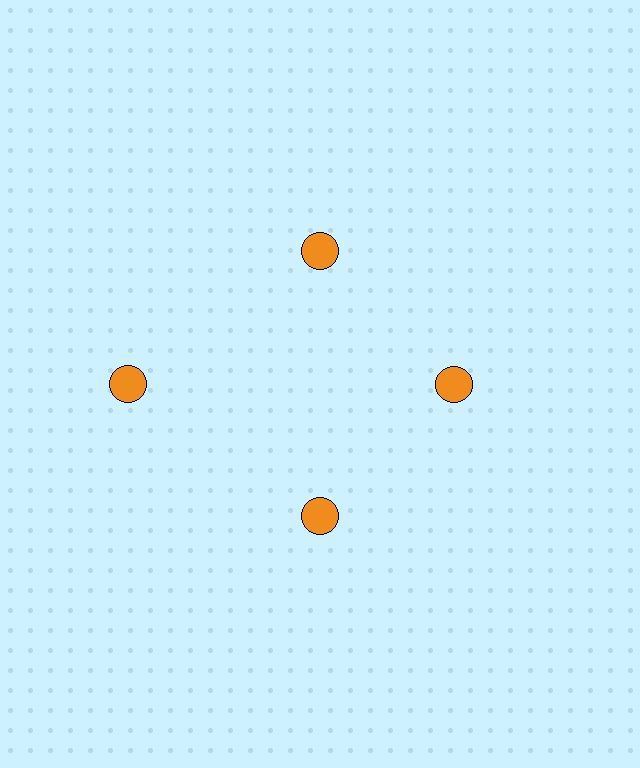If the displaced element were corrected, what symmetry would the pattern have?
It would have 4-fold rotational symmetry — the pattern would map onto itself every 90 degrees.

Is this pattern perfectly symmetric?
No. The 4 orange circles are arranged in a ring, but one element near the 9 o'clock position is pushed outward from the center, breaking the 4-fold rotational symmetry.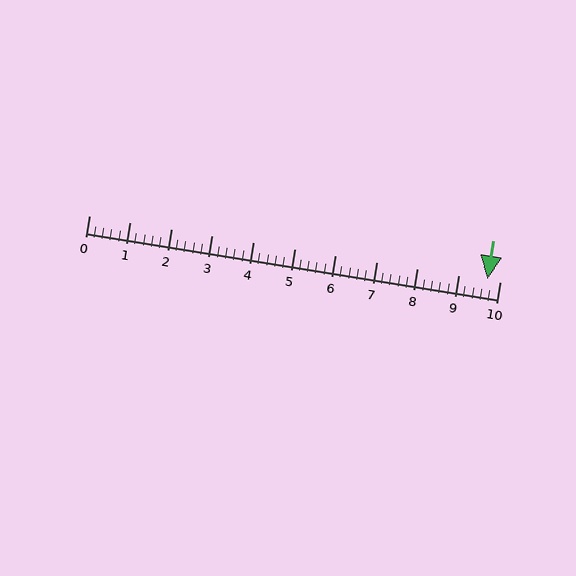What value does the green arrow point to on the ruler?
The green arrow points to approximately 9.7.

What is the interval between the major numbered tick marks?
The major tick marks are spaced 1 units apart.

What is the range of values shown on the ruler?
The ruler shows values from 0 to 10.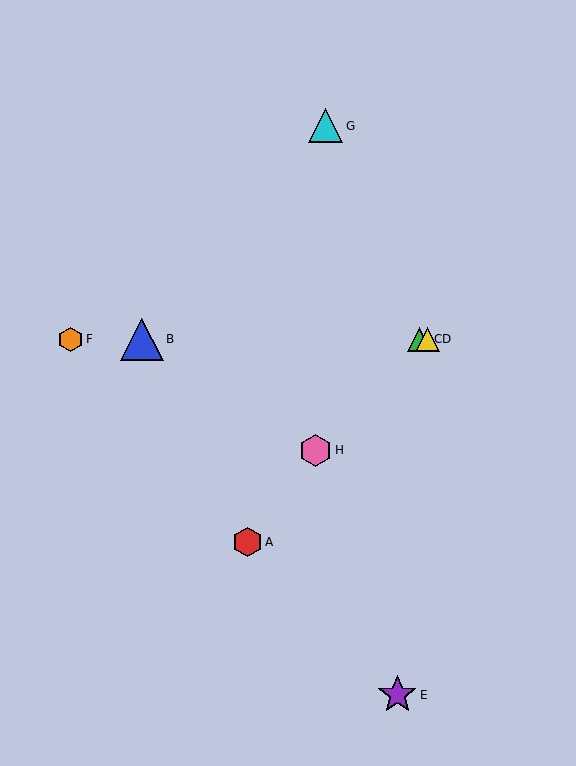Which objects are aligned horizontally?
Objects B, C, D, F are aligned horizontally.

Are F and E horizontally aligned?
No, F is at y≈339 and E is at y≈695.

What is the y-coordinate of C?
Object C is at y≈339.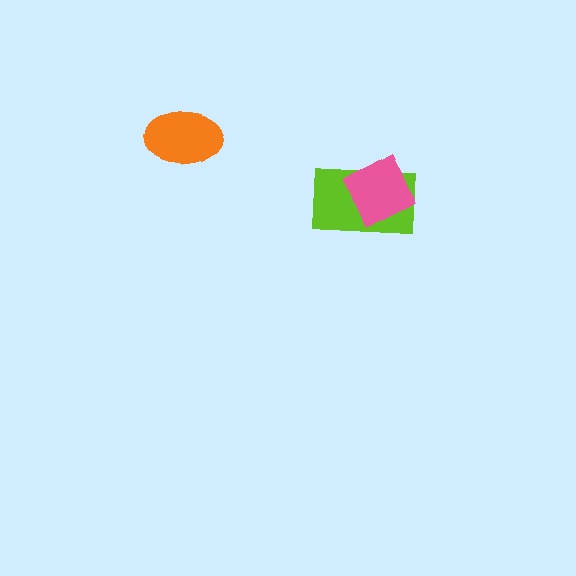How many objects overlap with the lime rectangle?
1 object overlaps with the lime rectangle.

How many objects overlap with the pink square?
1 object overlaps with the pink square.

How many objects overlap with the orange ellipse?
0 objects overlap with the orange ellipse.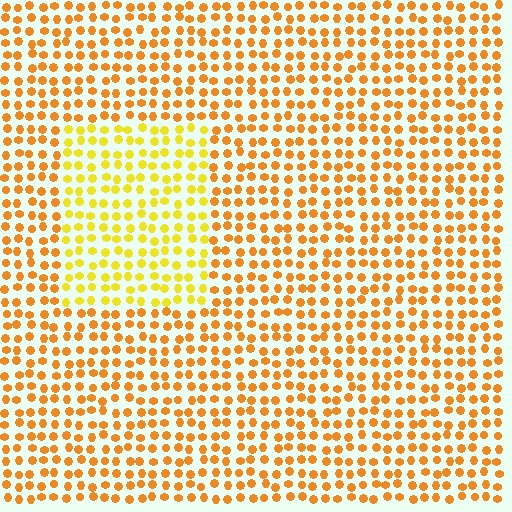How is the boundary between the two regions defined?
The boundary is defined purely by a slight shift in hue (about 28 degrees). Spacing, size, and orientation are identical on both sides.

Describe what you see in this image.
The image is filled with small orange elements in a uniform arrangement. A rectangle-shaped region is visible where the elements are tinted to a slightly different hue, forming a subtle color boundary.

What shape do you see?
I see a rectangle.